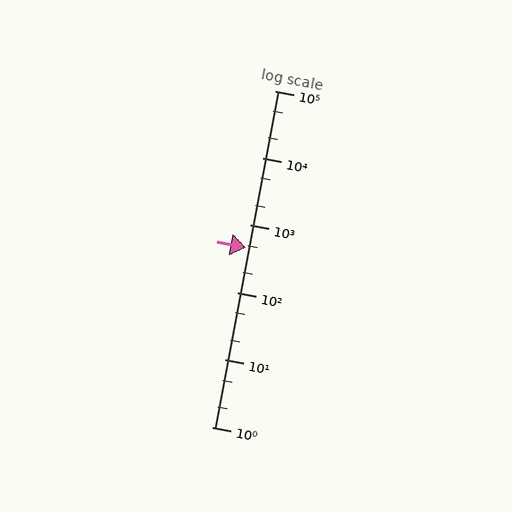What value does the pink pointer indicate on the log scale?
The pointer indicates approximately 470.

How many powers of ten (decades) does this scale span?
The scale spans 5 decades, from 1 to 100000.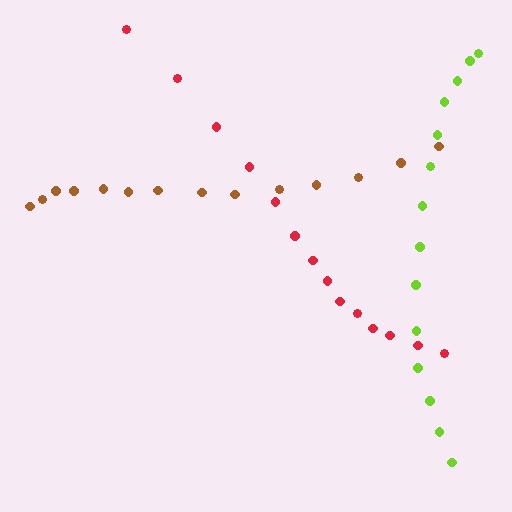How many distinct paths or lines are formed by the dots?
There are 3 distinct paths.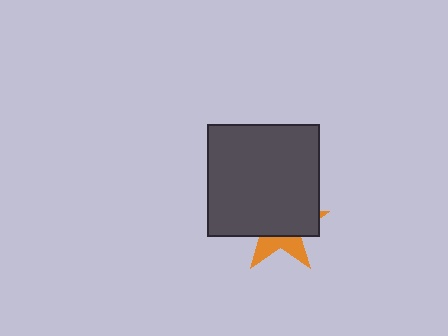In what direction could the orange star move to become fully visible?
The orange star could move down. That would shift it out from behind the dark gray square entirely.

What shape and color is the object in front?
The object in front is a dark gray square.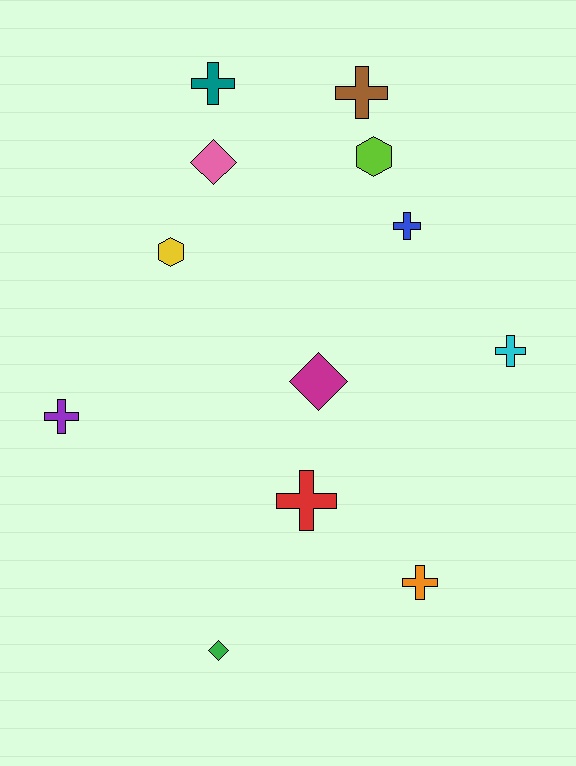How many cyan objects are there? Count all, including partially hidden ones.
There is 1 cyan object.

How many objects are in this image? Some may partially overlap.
There are 12 objects.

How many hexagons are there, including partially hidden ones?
There are 2 hexagons.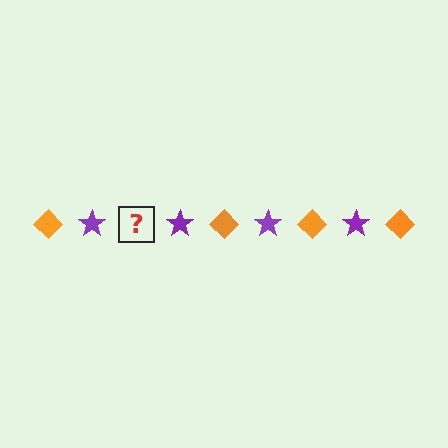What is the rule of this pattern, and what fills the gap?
The rule is that the pattern alternates between orange diamond and purple star. The gap should be filled with an orange diamond.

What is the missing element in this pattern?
The missing element is an orange diamond.